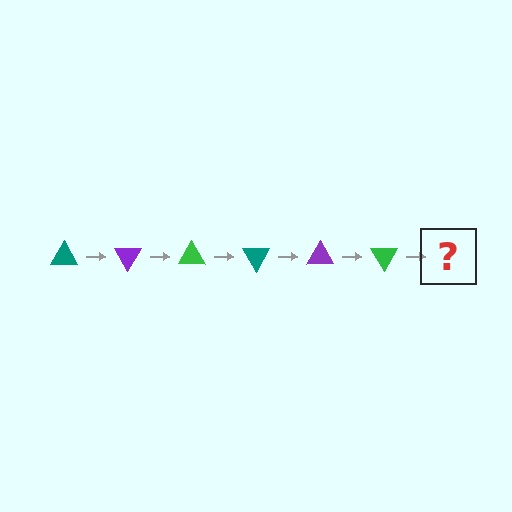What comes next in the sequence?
The next element should be a teal triangle, rotated 360 degrees from the start.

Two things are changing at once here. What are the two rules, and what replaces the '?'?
The two rules are that it rotates 60 degrees each step and the color cycles through teal, purple, and green. The '?' should be a teal triangle, rotated 360 degrees from the start.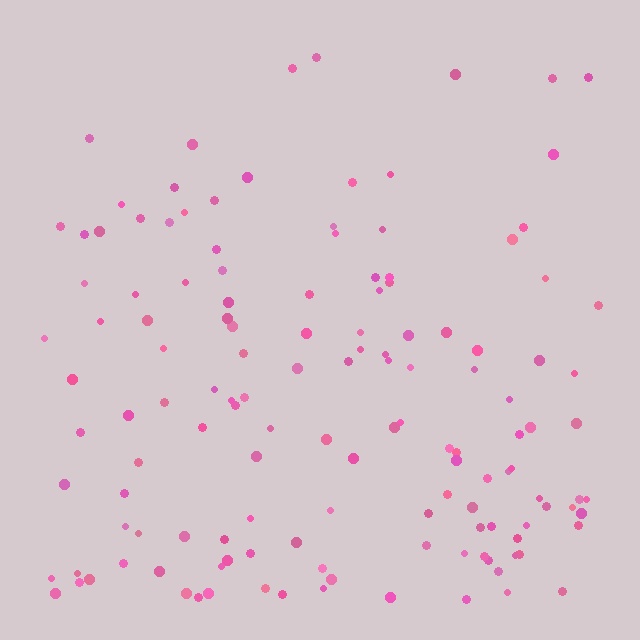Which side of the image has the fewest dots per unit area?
The top.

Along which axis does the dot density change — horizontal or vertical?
Vertical.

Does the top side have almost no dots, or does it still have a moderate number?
Still a moderate number, just noticeably fewer than the bottom.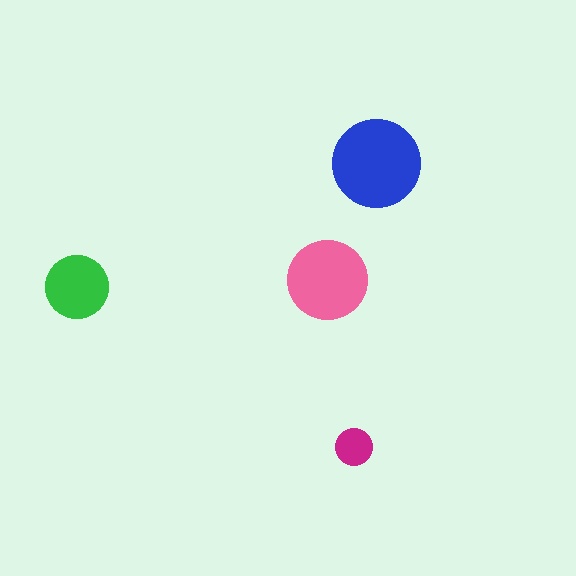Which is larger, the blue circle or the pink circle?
The blue one.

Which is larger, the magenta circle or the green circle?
The green one.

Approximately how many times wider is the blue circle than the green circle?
About 1.5 times wider.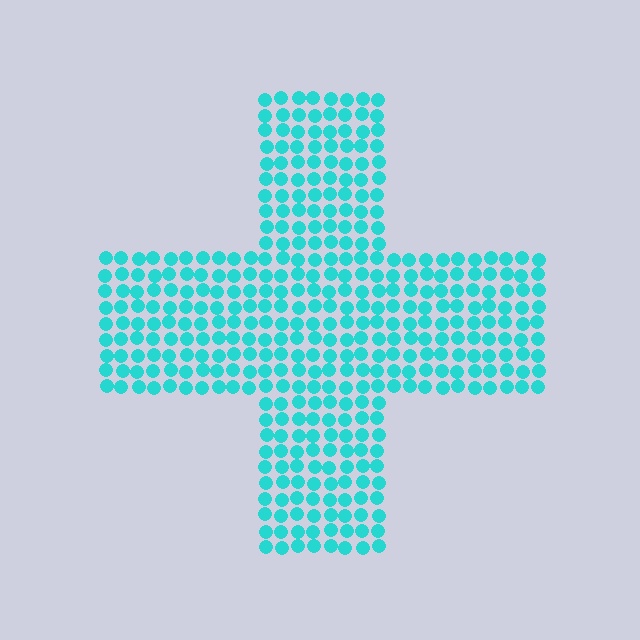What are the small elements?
The small elements are circles.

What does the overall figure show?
The overall figure shows a cross.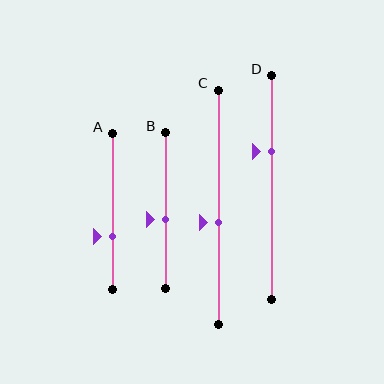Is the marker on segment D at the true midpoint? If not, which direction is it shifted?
No, the marker on segment D is shifted upward by about 16% of the segment length.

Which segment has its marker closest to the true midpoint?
Segment B has its marker closest to the true midpoint.